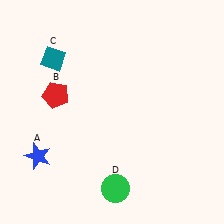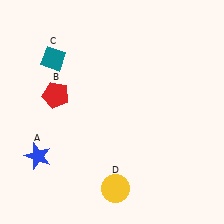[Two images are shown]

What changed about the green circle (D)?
In Image 1, D is green. In Image 2, it changed to yellow.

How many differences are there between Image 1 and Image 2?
There is 1 difference between the two images.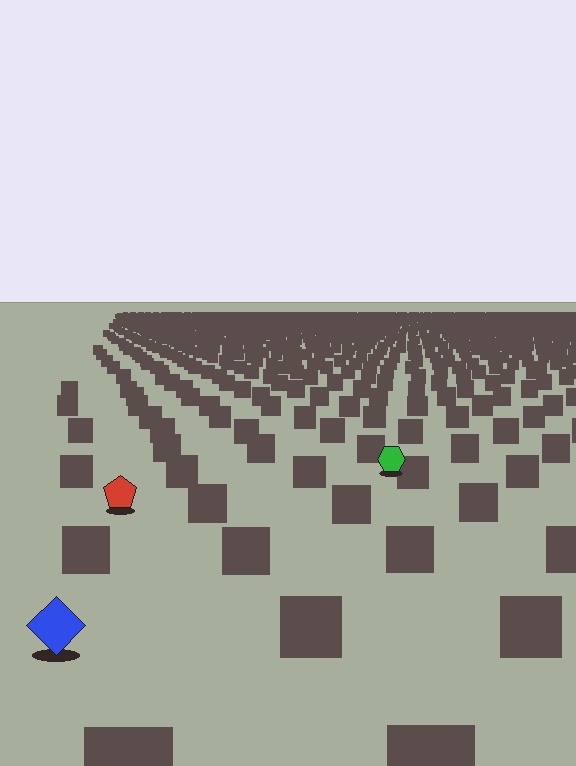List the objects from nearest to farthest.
From nearest to farthest: the blue diamond, the red pentagon, the green hexagon.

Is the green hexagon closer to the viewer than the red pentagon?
No. The red pentagon is closer — you can tell from the texture gradient: the ground texture is coarser near it.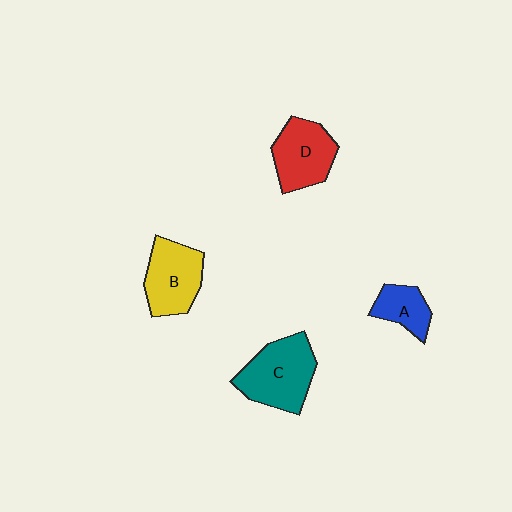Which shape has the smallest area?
Shape A (blue).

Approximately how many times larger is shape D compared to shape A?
Approximately 1.6 times.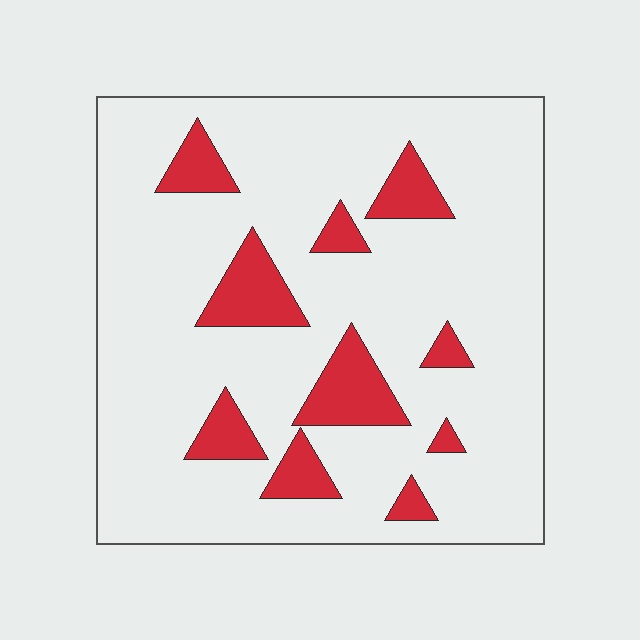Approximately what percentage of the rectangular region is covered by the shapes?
Approximately 15%.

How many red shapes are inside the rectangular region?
10.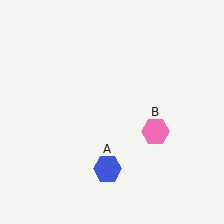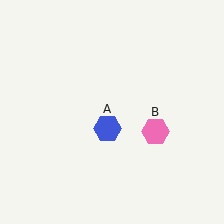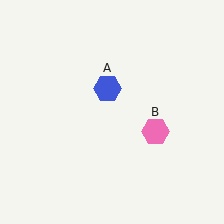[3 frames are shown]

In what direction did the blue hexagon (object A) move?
The blue hexagon (object A) moved up.